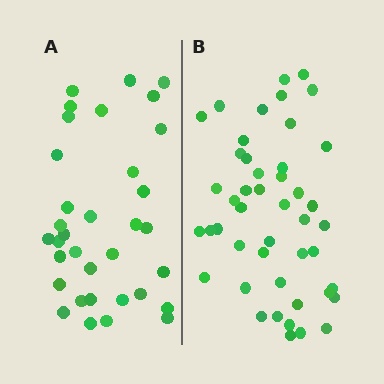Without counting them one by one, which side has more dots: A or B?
Region B (the right region) has more dots.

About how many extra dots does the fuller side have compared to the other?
Region B has roughly 12 or so more dots than region A.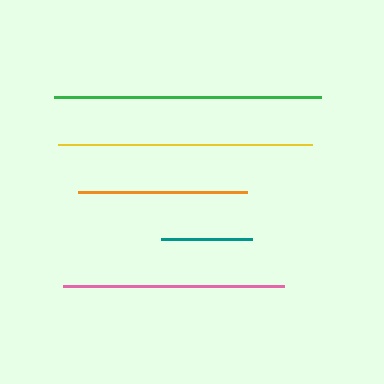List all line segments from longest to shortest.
From longest to shortest: green, yellow, pink, orange, teal.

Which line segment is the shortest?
The teal line is the shortest at approximately 90 pixels.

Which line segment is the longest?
The green line is the longest at approximately 267 pixels.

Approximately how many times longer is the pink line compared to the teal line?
The pink line is approximately 2.4 times the length of the teal line.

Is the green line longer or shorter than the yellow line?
The green line is longer than the yellow line.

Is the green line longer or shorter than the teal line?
The green line is longer than the teal line.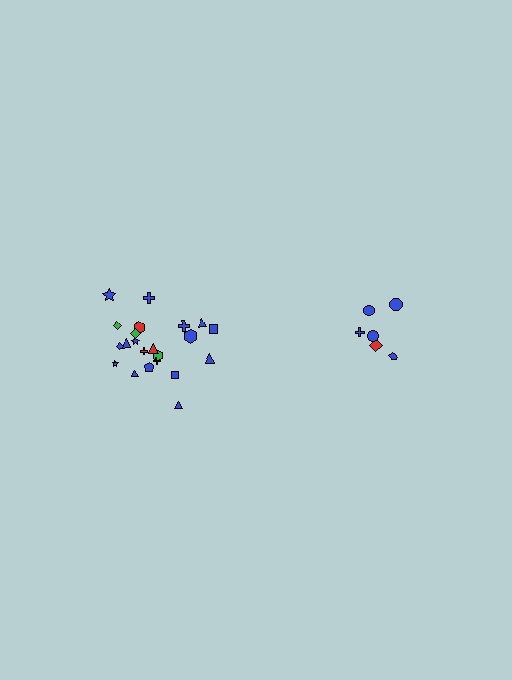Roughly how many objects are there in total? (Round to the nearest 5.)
Roughly 30 objects in total.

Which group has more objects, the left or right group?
The left group.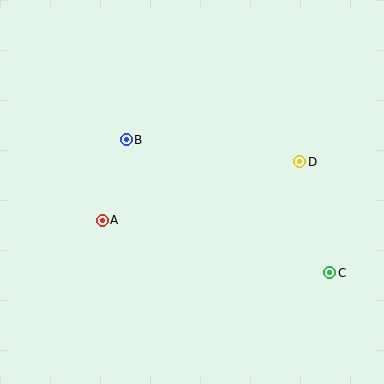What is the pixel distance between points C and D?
The distance between C and D is 115 pixels.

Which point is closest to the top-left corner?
Point B is closest to the top-left corner.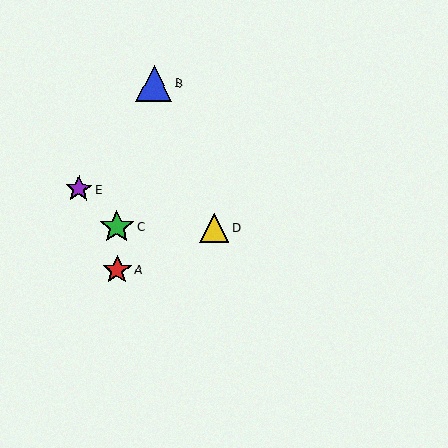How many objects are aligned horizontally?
2 objects (C, D) are aligned horizontally.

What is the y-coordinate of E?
Object E is at y≈189.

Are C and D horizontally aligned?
Yes, both are at y≈227.